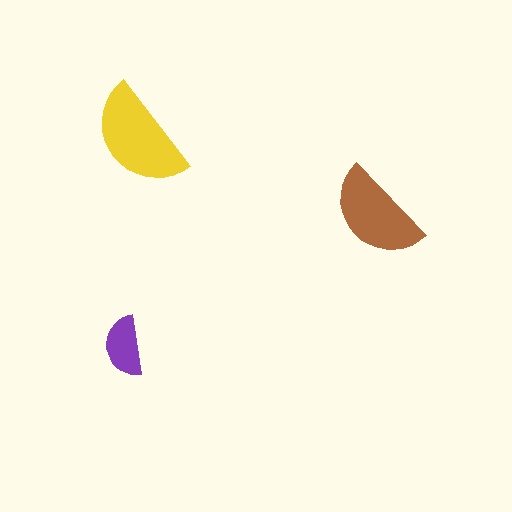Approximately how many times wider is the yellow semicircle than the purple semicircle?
About 2 times wider.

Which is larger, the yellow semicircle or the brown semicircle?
The yellow one.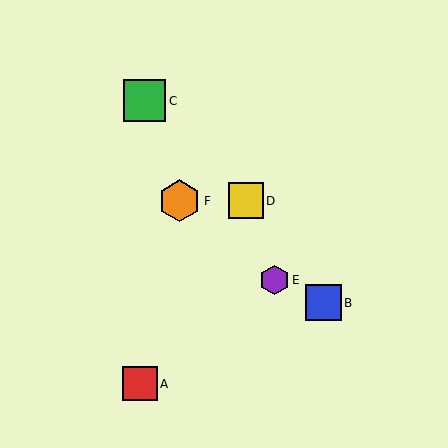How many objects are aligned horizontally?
2 objects (D, F) are aligned horizontally.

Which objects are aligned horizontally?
Objects D, F are aligned horizontally.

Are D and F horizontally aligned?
Yes, both are at y≈201.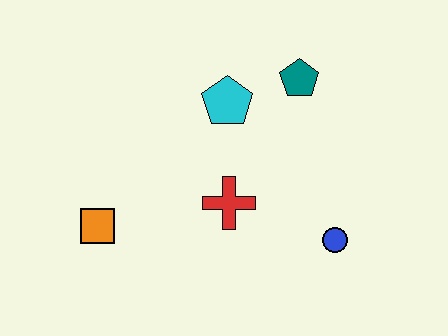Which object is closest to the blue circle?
The red cross is closest to the blue circle.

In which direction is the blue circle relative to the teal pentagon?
The blue circle is below the teal pentagon.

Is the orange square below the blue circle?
No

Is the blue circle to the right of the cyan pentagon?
Yes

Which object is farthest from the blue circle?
The orange square is farthest from the blue circle.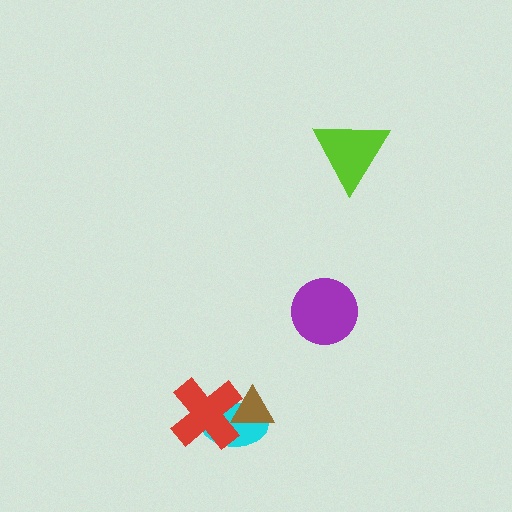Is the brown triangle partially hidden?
Yes, it is partially covered by another shape.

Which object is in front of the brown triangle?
The red cross is in front of the brown triangle.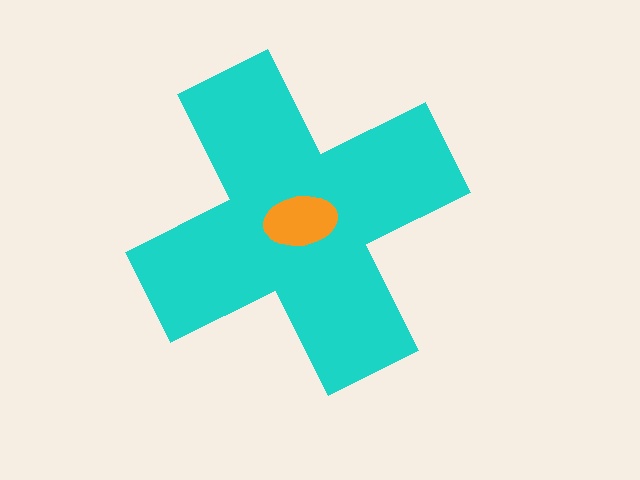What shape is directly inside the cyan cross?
The orange ellipse.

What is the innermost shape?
The orange ellipse.